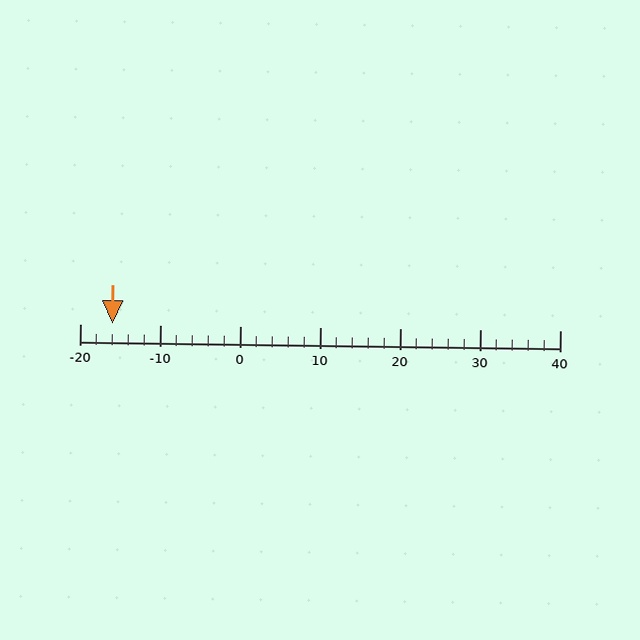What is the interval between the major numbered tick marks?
The major tick marks are spaced 10 units apart.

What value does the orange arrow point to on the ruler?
The orange arrow points to approximately -16.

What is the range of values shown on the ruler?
The ruler shows values from -20 to 40.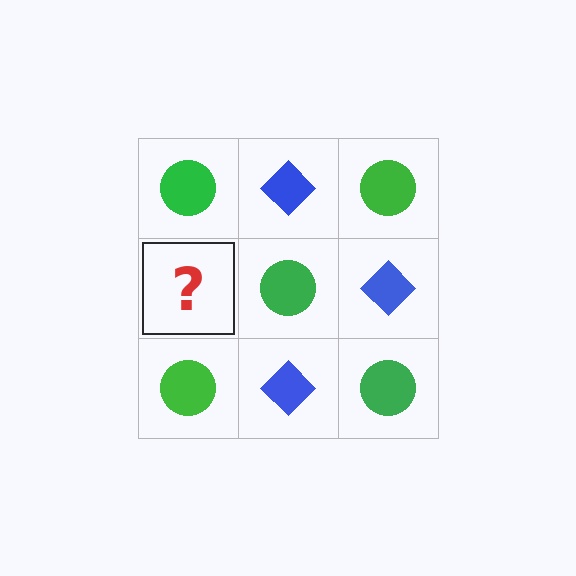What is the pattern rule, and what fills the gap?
The rule is that it alternates green circle and blue diamond in a checkerboard pattern. The gap should be filled with a blue diamond.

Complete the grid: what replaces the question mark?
The question mark should be replaced with a blue diamond.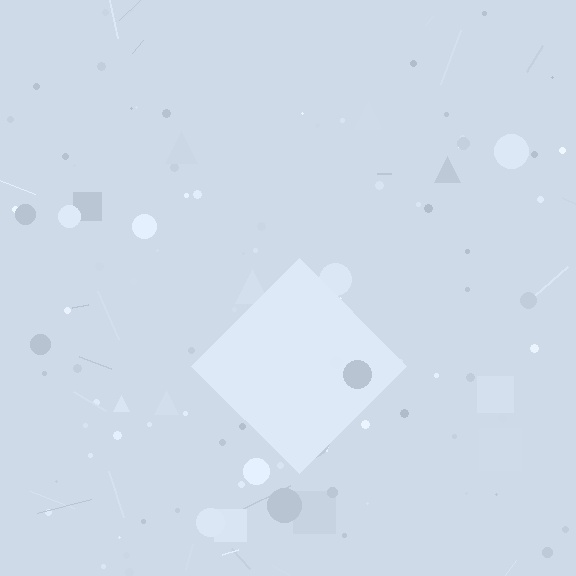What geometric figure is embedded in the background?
A diamond is embedded in the background.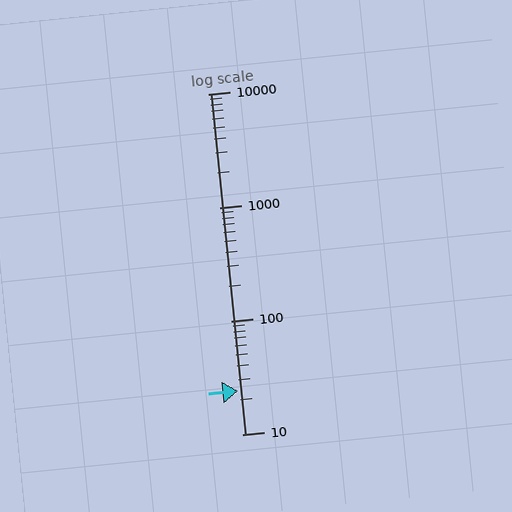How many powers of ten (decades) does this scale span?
The scale spans 3 decades, from 10 to 10000.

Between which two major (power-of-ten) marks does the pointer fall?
The pointer is between 10 and 100.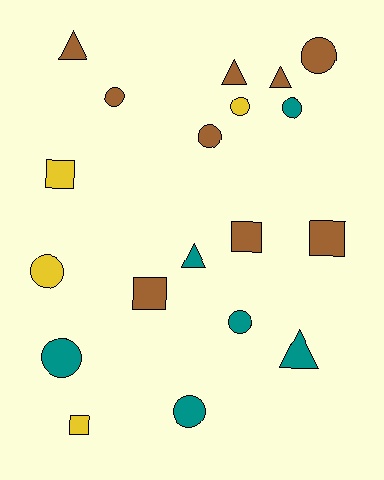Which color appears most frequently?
Brown, with 9 objects.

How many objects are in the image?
There are 19 objects.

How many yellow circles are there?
There are 2 yellow circles.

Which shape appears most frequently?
Circle, with 9 objects.